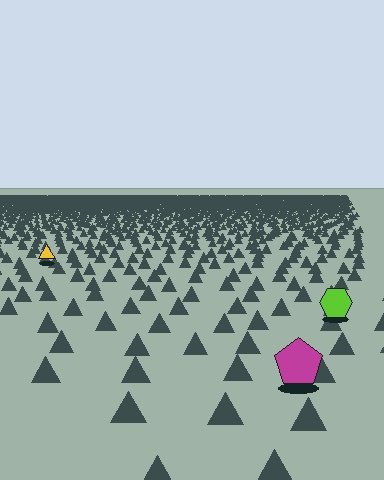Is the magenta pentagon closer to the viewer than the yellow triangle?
Yes. The magenta pentagon is closer — you can tell from the texture gradient: the ground texture is coarser near it.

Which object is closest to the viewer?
The magenta pentagon is closest. The texture marks near it are larger and more spread out.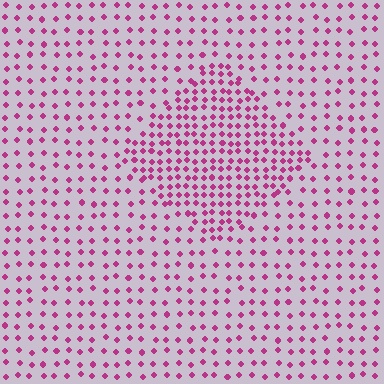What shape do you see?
I see a diamond.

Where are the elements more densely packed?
The elements are more densely packed inside the diamond boundary.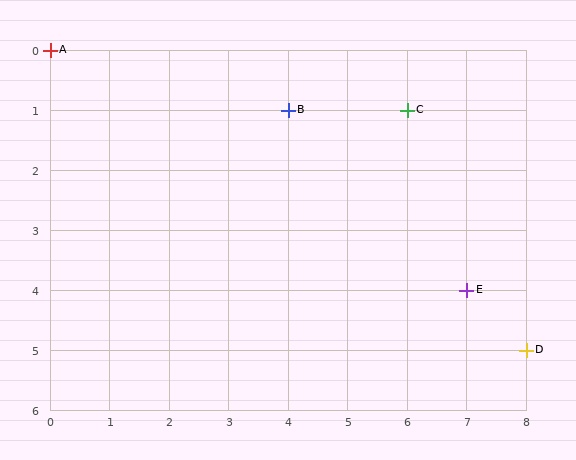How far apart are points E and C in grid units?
Points E and C are 1 column and 3 rows apart (about 3.2 grid units diagonally).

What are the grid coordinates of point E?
Point E is at grid coordinates (7, 4).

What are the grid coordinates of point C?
Point C is at grid coordinates (6, 1).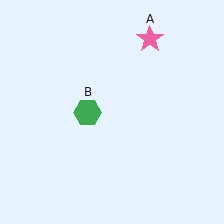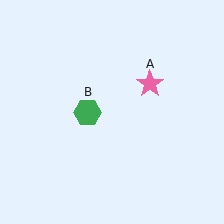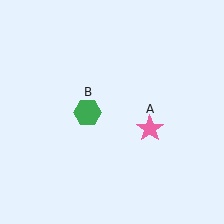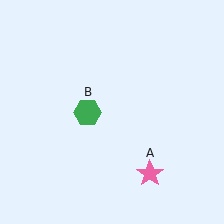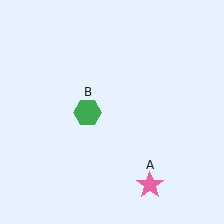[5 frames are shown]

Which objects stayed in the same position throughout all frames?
Green hexagon (object B) remained stationary.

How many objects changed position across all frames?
1 object changed position: pink star (object A).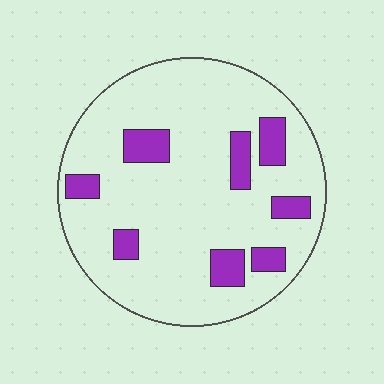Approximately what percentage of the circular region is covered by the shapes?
Approximately 15%.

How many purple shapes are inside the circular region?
8.